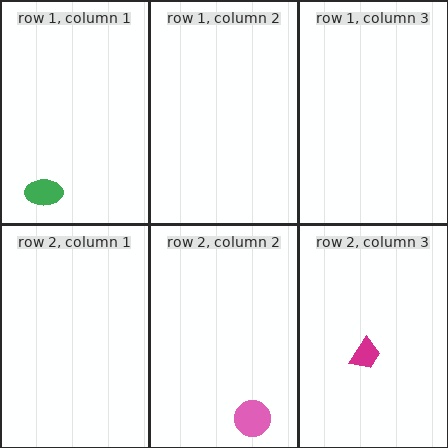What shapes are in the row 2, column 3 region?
The magenta trapezoid.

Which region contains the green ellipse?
The row 1, column 1 region.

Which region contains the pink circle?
The row 2, column 2 region.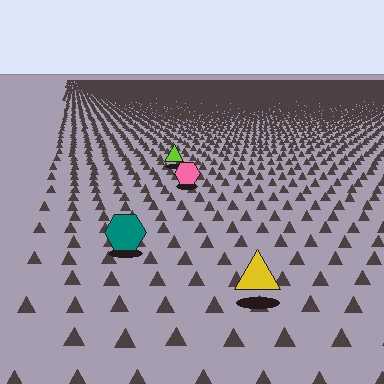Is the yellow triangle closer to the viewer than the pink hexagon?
Yes. The yellow triangle is closer — you can tell from the texture gradient: the ground texture is coarser near it.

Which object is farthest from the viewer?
The lime triangle is farthest from the viewer. It appears smaller and the ground texture around it is denser.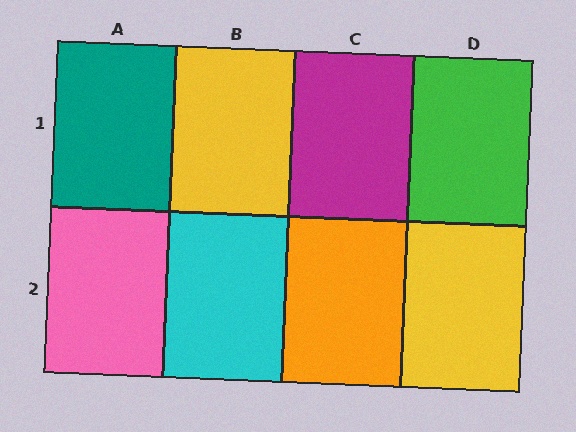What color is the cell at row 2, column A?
Pink.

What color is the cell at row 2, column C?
Orange.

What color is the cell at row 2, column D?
Yellow.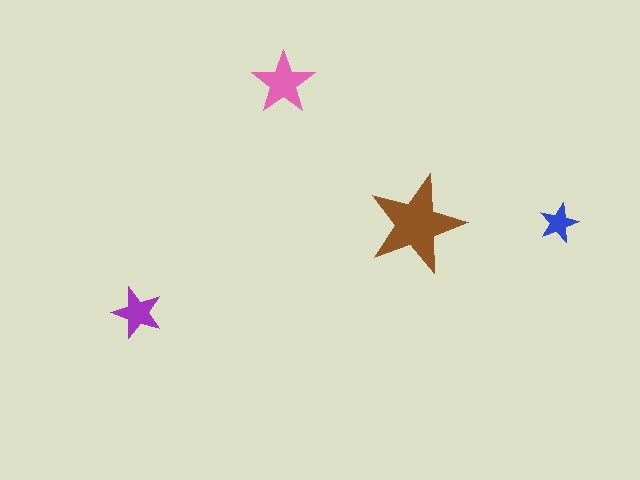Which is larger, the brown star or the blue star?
The brown one.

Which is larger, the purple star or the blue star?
The purple one.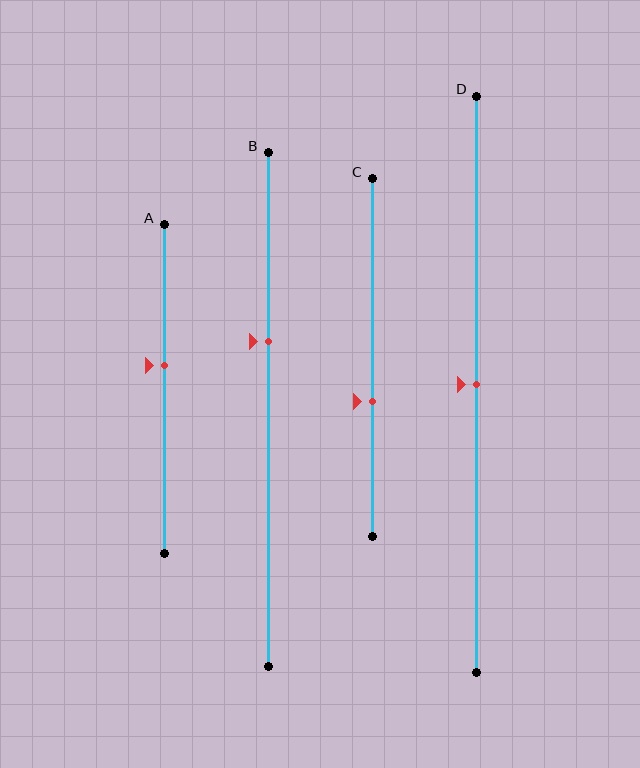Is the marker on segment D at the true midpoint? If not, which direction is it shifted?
Yes, the marker on segment D is at the true midpoint.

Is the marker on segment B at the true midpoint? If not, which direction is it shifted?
No, the marker on segment B is shifted upward by about 13% of the segment length.